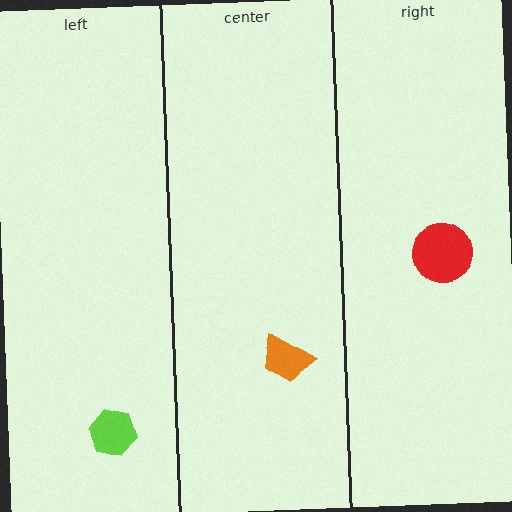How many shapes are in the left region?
1.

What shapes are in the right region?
The red circle.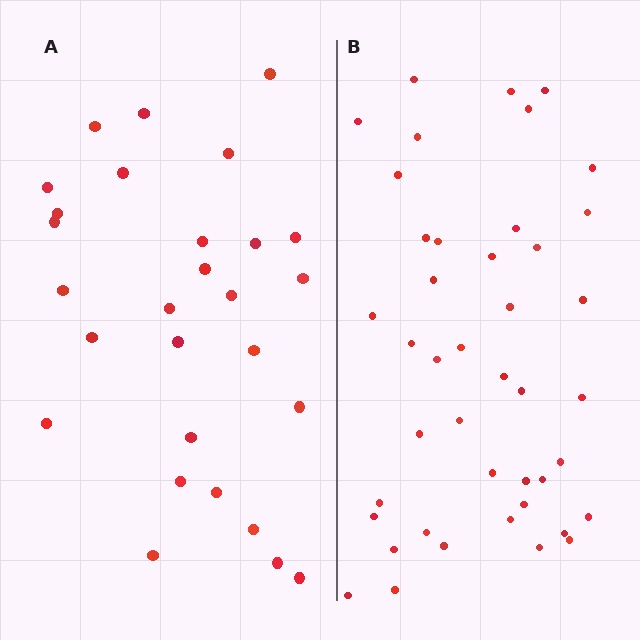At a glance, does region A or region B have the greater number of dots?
Region B (the right region) has more dots.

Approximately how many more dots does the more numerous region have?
Region B has approximately 15 more dots than region A.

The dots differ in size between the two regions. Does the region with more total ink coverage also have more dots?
No. Region A has more total ink coverage because its dots are larger, but region B actually contains more individual dots. Total area can be misleading — the number of items is what matters here.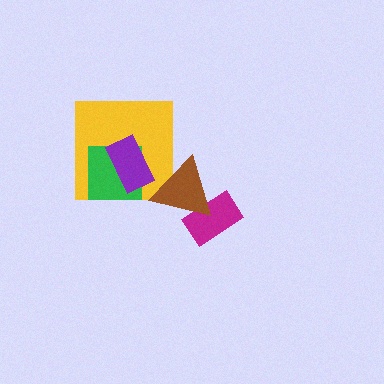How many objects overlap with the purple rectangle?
2 objects overlap with the purple rectangle.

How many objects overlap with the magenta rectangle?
1 object overlaps with the magenta rectangle.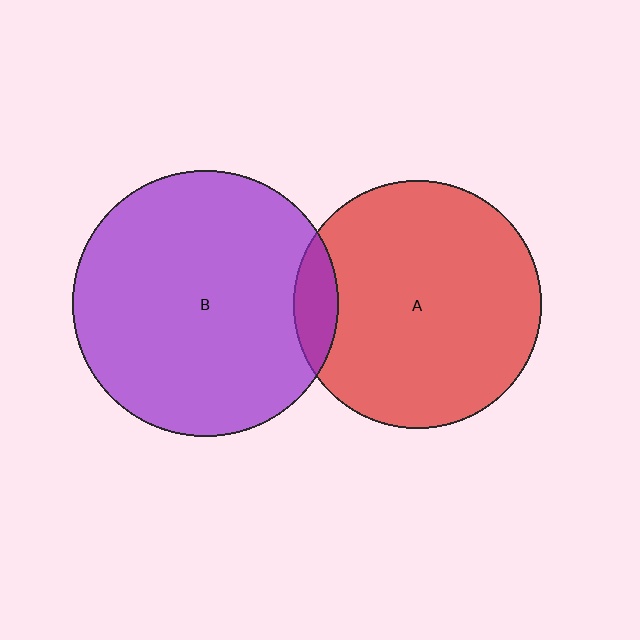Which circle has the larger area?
Circle B (purple).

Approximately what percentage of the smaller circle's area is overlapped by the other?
Approximately 10%.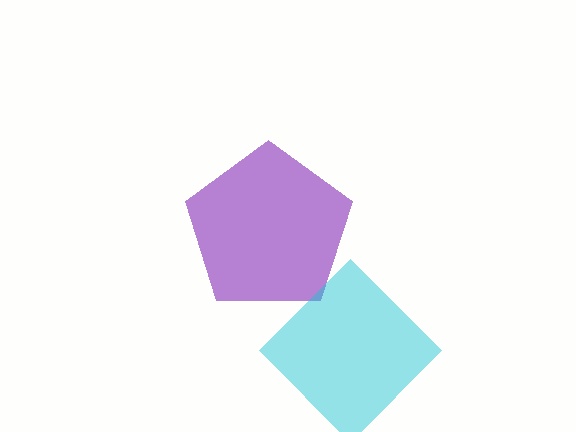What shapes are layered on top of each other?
The layered shapes are: a purple pentagon, a cyan diamond.